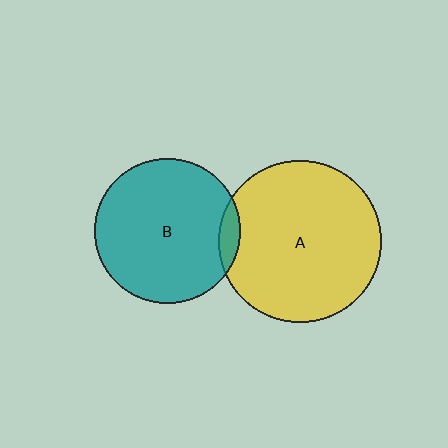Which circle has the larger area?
Circle A (yellow).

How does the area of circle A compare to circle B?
Approximately 1.2 times.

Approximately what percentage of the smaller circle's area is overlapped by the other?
Approximately 5%.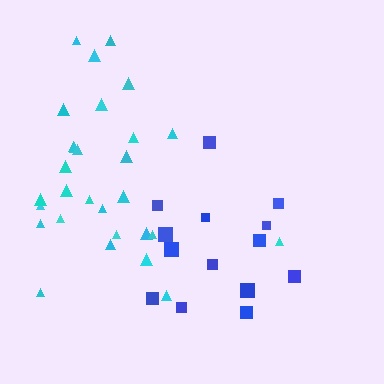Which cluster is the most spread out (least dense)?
Cyan.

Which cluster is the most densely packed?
Blue.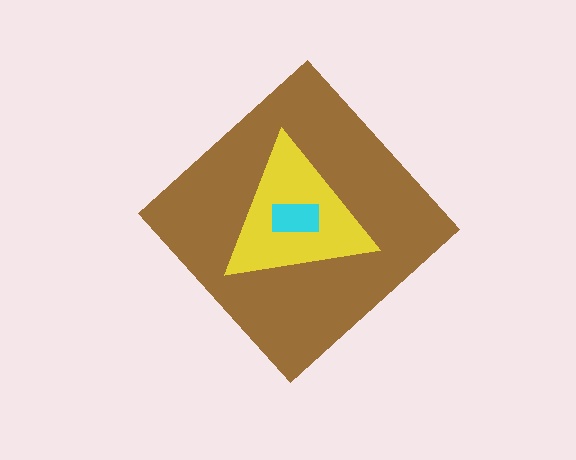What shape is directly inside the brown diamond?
The yellow triangle.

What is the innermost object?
The cyan rectangle.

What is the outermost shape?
The brown diamond.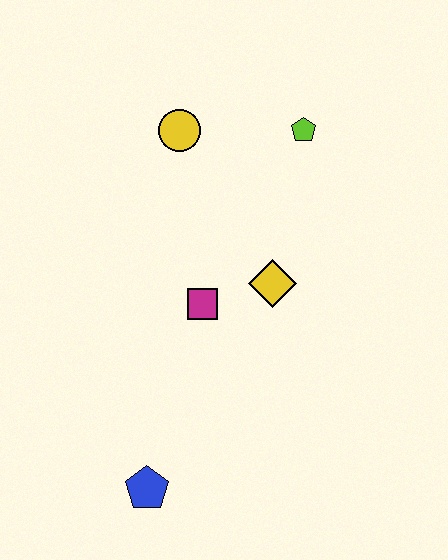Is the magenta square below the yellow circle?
Yes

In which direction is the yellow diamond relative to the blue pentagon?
The yellow diamond is above the blue pentagon.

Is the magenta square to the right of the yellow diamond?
No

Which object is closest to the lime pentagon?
The yellow circle is closest to the lime pentagon.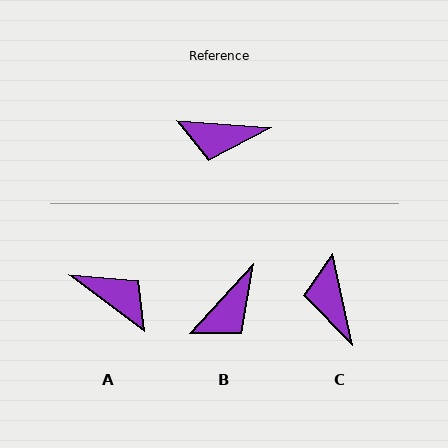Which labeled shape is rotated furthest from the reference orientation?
A, about 147 degrees away.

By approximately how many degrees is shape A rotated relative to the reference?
Approximately 147 degrees counter-clockwise.